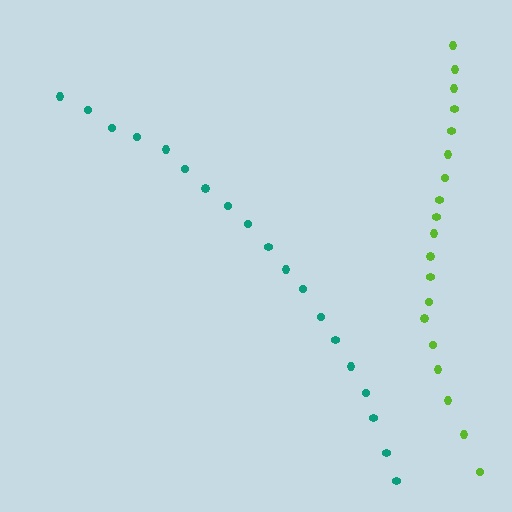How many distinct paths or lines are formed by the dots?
There are 2 distinct paths.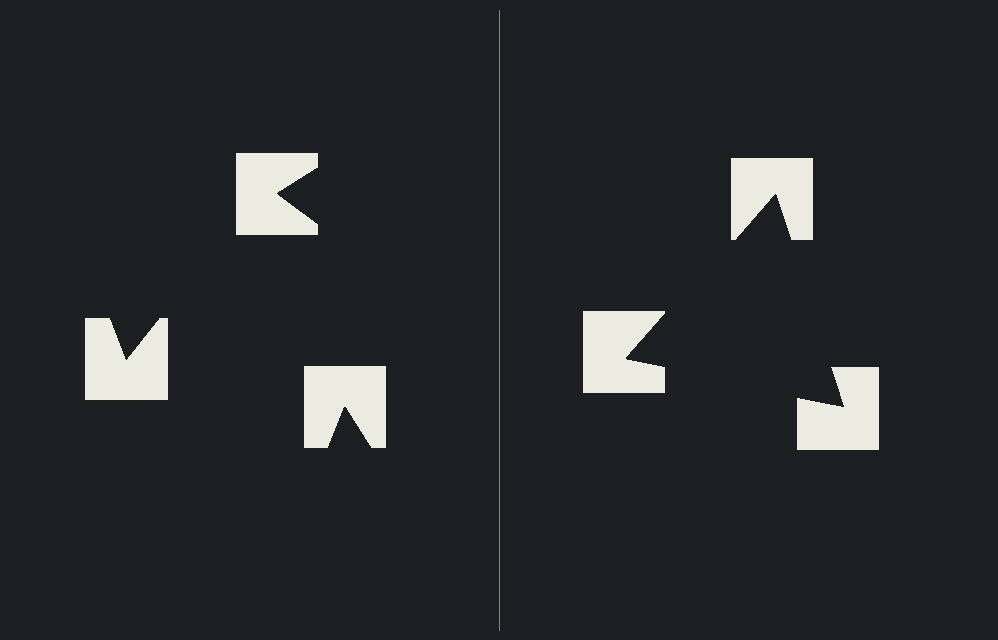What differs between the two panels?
The notched squares are positioned identically on both sides; only the wedge orientations differ. On the right they align to a triangle; on the left they are misaligned.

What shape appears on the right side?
An illusory triangle.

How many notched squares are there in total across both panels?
6 — 3 on each side.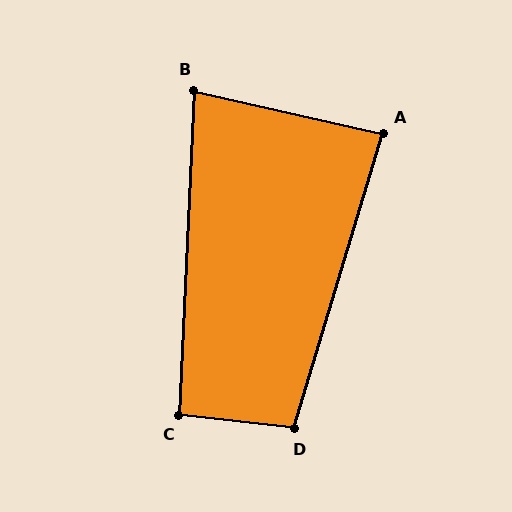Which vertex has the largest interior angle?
D, at approximately 100 degrees.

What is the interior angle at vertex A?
Approximately 86 degrees (approximately right).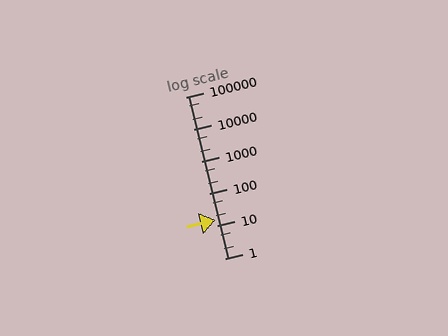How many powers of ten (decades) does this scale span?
The scale spans 5 decades, from 1 to 100000.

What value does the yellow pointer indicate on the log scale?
The pointer indicates approximately 15.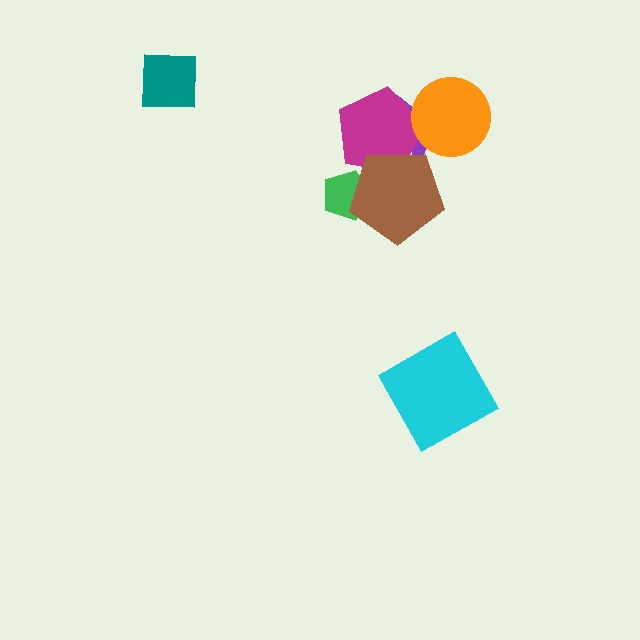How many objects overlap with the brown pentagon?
3 objects overlap with the brown pentagon.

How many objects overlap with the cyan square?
0 objects overlap with the cyan square.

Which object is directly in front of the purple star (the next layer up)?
The magenta pentagon is directly in front of the purple star.